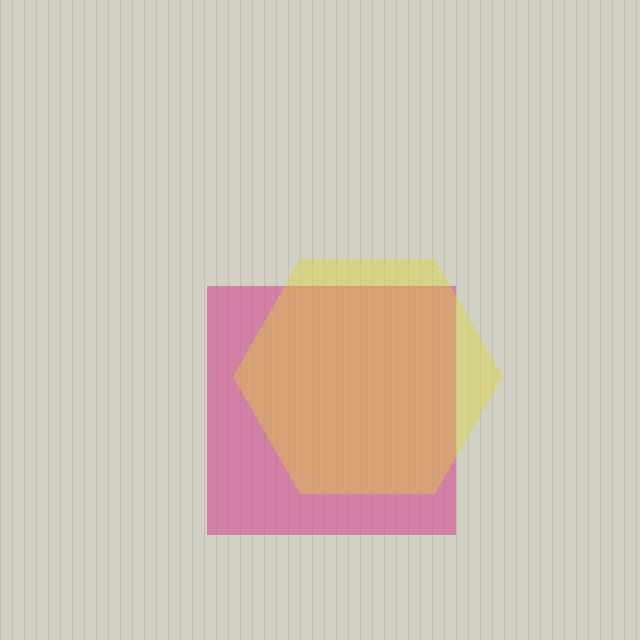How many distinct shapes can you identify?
There are 2 distinct shapes: a magenta square, a yellow hexagon.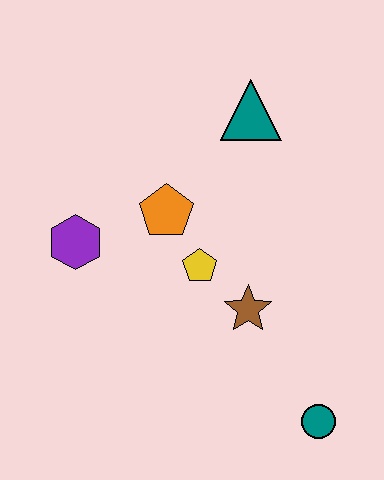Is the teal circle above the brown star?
No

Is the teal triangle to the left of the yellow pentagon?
No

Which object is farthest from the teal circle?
The teal triangle is farthest from the teal circle.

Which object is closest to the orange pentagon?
The yellow pentagon is closest to the orange pentagon.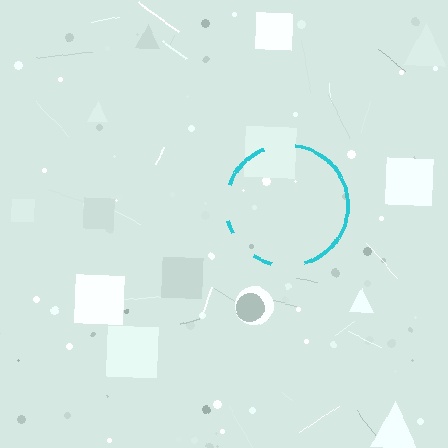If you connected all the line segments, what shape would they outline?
They would outline a circle.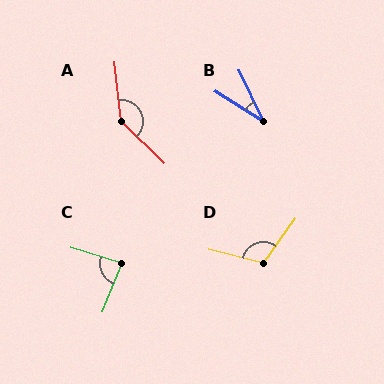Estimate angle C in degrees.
Approximately 85 degrees.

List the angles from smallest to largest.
B (33°), C (85°), D (111°), A (140°).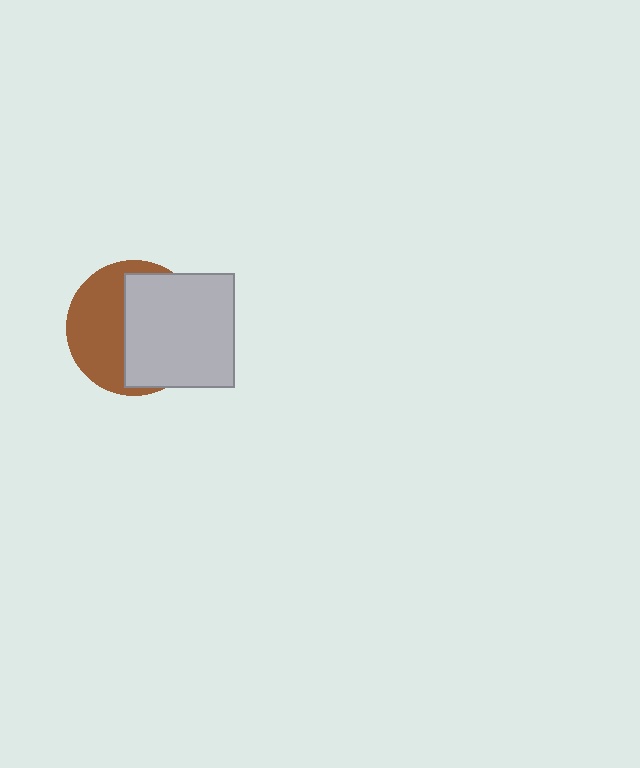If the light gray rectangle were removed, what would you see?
You would see the complete brown circle.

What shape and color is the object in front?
The object in front is a light gray rectangle.